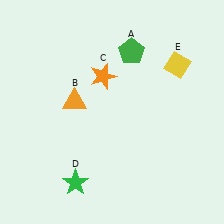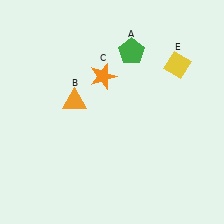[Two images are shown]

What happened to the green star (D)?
The green star (D) was removed in Image 2. It was in the bottom-left area of Image 1.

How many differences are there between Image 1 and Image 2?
There is 1 difference between the two images.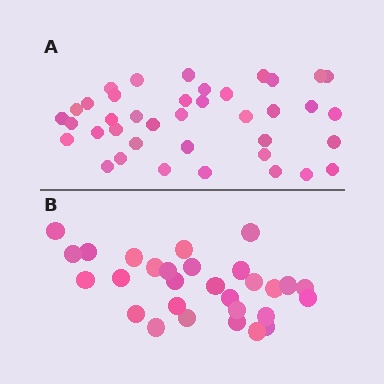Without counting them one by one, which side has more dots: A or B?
Region A (the top region) has more dots.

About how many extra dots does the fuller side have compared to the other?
Region A has roughly 10 or so more dots than region B.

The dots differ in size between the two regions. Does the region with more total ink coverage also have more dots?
No. Region B has more total ink coverage because its dots are larger, but region A actually contains more individual dots. Total area can be misleading — the number of items is what matters here.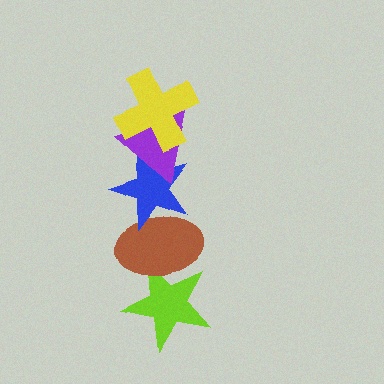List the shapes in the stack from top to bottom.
From top to bottom: the yellow cross, the purple triangle, the blue star, the brown ellipse, the lime star.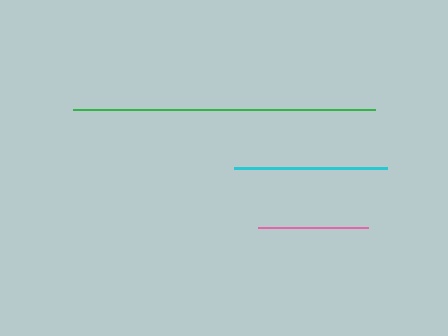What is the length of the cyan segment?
The cyan segment is approximately 153 pixels long.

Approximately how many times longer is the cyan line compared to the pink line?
The cyan line is approximately 1.4 times the length of the pink line.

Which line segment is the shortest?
The pink line is the shortest at approximately 110 pixels.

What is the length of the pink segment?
The pink segment is approximately 110 pixels long.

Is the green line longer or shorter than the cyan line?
The green line is longer than the cyan line.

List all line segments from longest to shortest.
From longest to shortest: green, cyan, pink.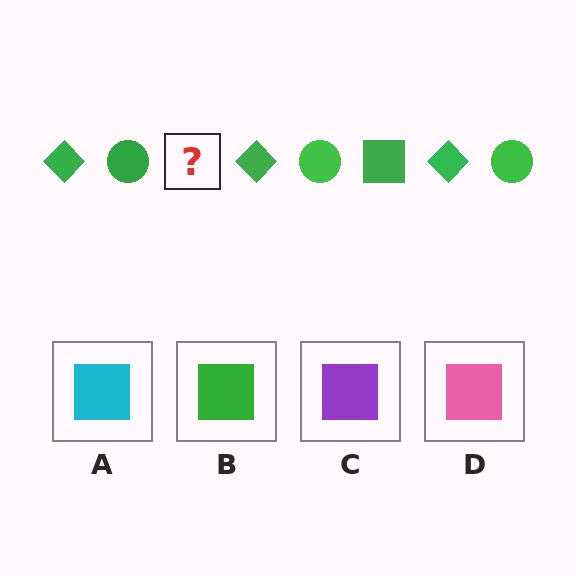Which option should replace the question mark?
Option B.